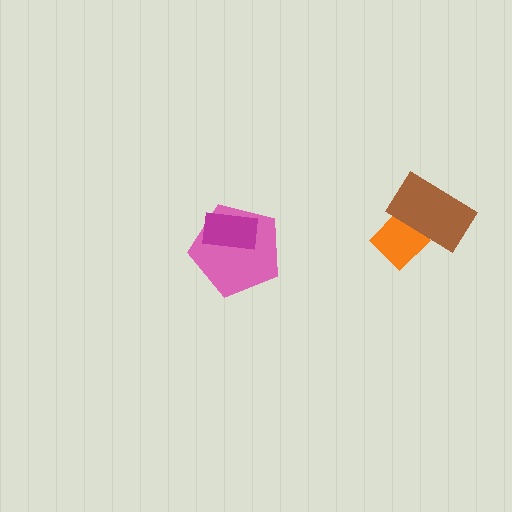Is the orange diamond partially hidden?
Yes, it is partially covered by another shape.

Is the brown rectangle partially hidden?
No, no other shape covers it.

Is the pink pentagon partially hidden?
Yes, it is partially covered by another shape.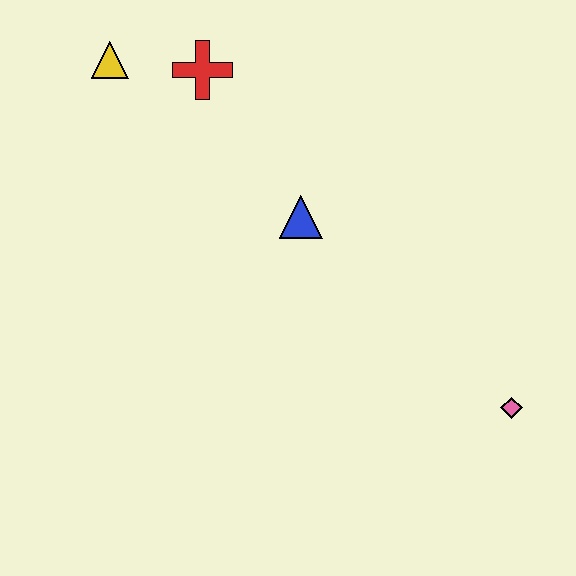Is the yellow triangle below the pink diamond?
No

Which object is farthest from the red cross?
The pink diamond is farthest from the red cross.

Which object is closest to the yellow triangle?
The red cross is closest to the yellow triangle.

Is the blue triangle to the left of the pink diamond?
Yes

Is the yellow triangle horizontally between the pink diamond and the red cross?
No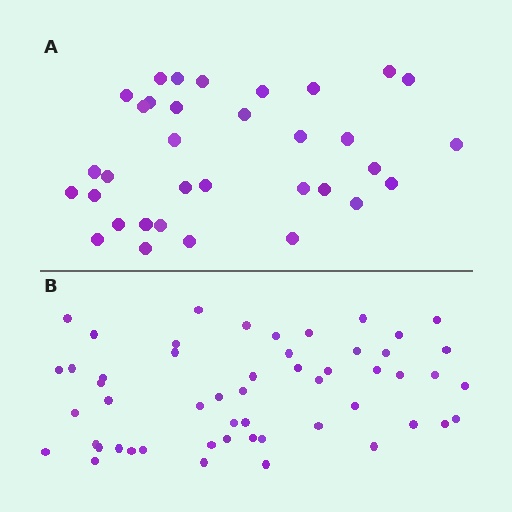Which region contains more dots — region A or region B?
Region B (the bottom region) has more dots.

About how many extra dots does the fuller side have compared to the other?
Region B has approximately 20 more dots than region A.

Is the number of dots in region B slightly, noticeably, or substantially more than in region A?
Region B has substantially more. The ratio is roughly 1.6 to 1.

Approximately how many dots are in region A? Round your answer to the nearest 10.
About 30 dots. (The exact count is 34, which rounds to 30.)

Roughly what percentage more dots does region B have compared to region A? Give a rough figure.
About 55% more.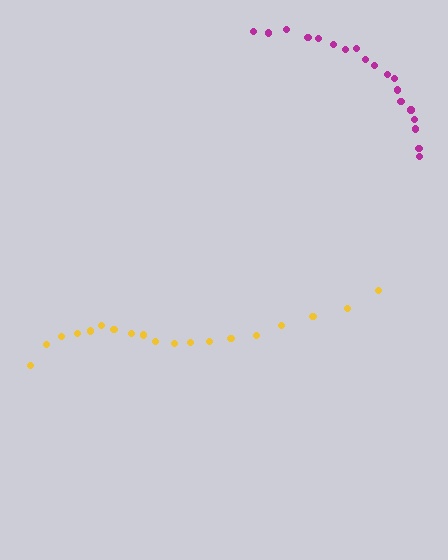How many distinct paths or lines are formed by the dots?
There are 2 distinct paths.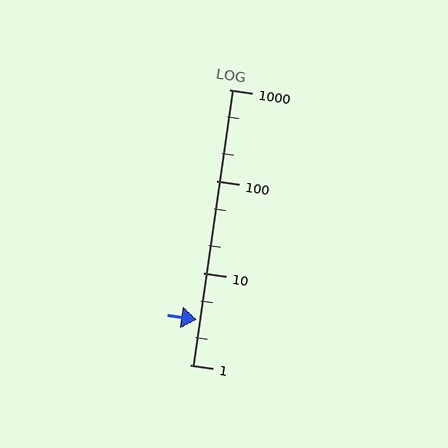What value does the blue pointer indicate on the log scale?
The pointer indicates approximately 3.1.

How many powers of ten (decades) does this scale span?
The scale spans 3 decades, from 1 to 1000.